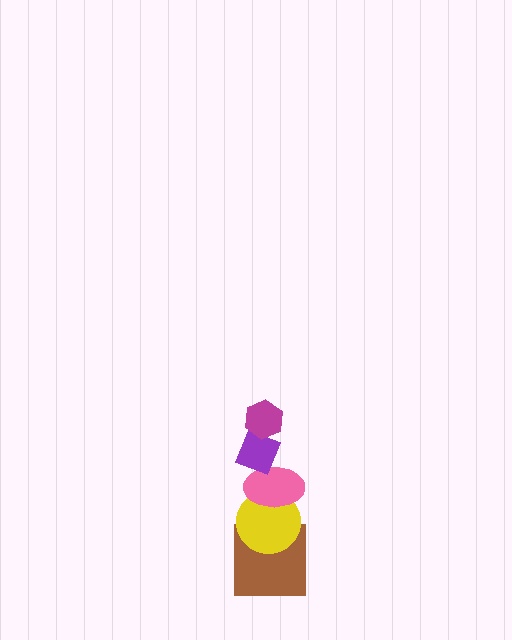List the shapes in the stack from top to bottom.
From top to bottom: the magenta hexagon, the purple diamond, the pink ellipse, the yellow circle, the brown square.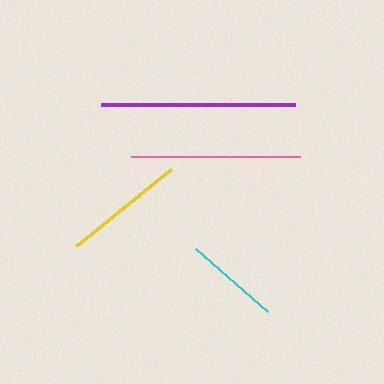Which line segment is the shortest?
The cyan line is the shortest at approximately 96 pixels.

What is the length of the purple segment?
The purple segment is approximately 193 pixels long.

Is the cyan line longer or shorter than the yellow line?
The yellow line is longer than the cyan line.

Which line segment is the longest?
The purple line is the longest at approximately 193 pixels.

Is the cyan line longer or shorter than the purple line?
The purple line is longer than the cyan line.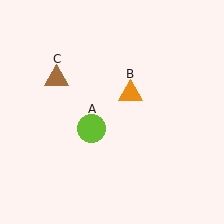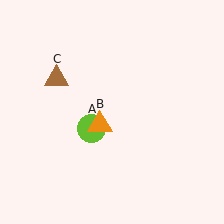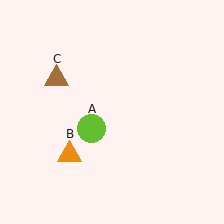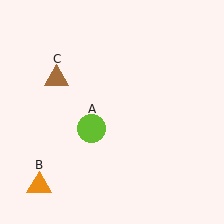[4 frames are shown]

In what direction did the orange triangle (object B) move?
The orange triangle (object B) moved down and to the left.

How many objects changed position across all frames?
1 object changed position: orange triangle (object B).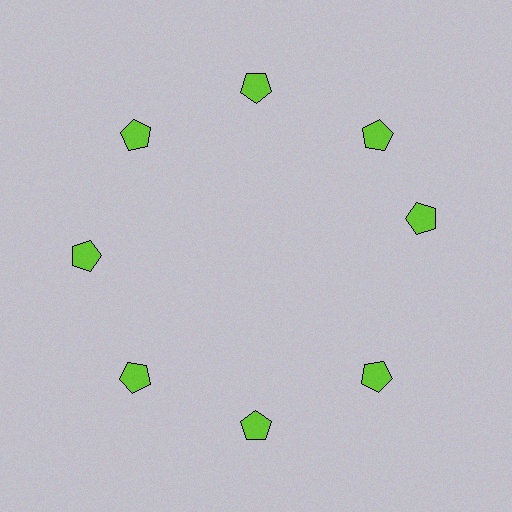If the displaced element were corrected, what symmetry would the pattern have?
It would have 8-fold rotational symmetry — the pattern would map onto itself every 45 degrees.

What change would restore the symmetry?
The symmetry would be restored by rotating it back into even spacing with its neighbors so that all 8 pentagons sit at equal angles and equal distance from the center.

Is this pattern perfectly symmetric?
No. The 8 lime pentagons are arranged in a ring, but one element near the 3 o'clock position is rotated out of alignment along the ring, breaking the 8-fold rotational symmetry.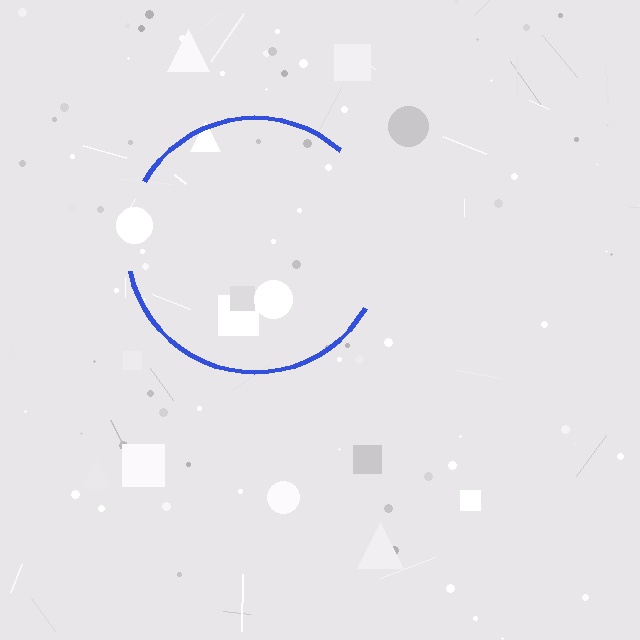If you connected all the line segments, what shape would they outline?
They would outline a circle.